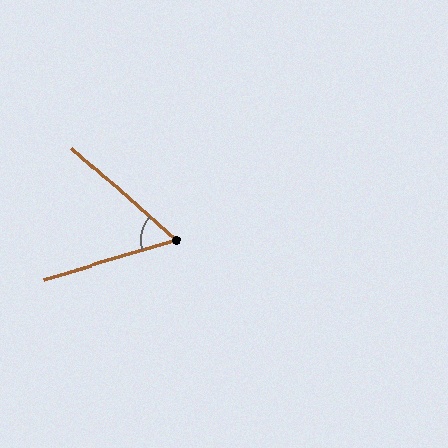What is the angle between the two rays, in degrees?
Approximately 58 degrees.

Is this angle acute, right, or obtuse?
It is acute.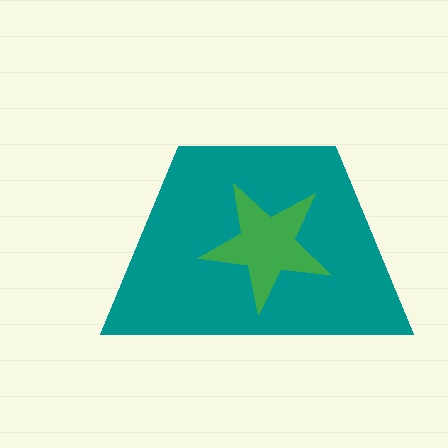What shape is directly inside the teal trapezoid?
The green star.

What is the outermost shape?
The teal trapezoid.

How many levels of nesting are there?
2.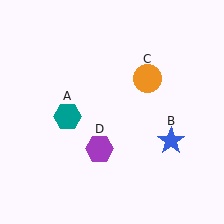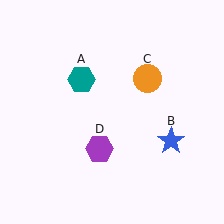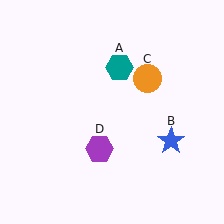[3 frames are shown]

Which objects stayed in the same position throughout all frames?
Blue star (object B) and orange circle (object C) and purple hexagon (object D) remained stationary.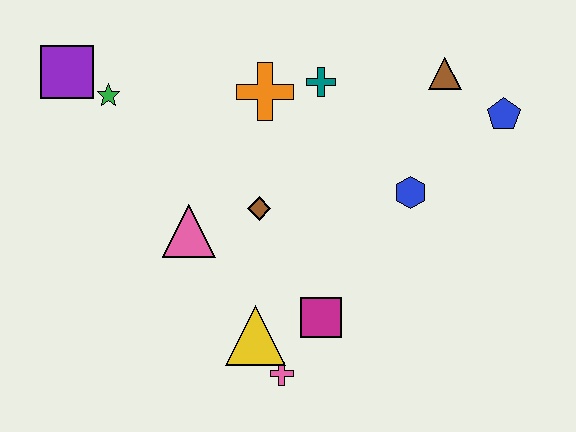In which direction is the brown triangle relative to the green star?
The brown triangle is to the right of the green star.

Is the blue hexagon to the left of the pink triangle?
No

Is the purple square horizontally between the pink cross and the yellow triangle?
No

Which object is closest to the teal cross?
The orange cross is closest to the teal cross.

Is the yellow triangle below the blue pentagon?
Yes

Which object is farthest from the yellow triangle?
The blue pentagon is farthest from the yellow triangle.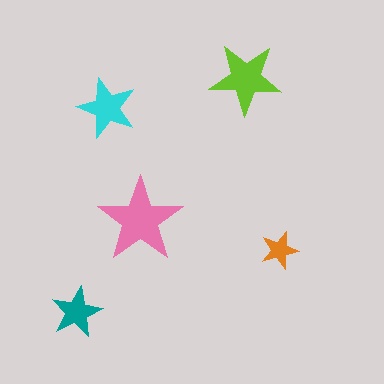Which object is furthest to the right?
The orange star is rightmost.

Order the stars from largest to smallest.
the pink one, the lime one, the cyan one, the teal one, the orange one.